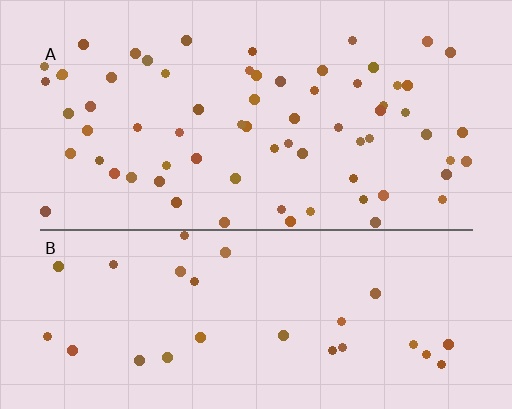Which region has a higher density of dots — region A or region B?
A (the top).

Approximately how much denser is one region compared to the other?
Approximately 2.4× — region A over region B.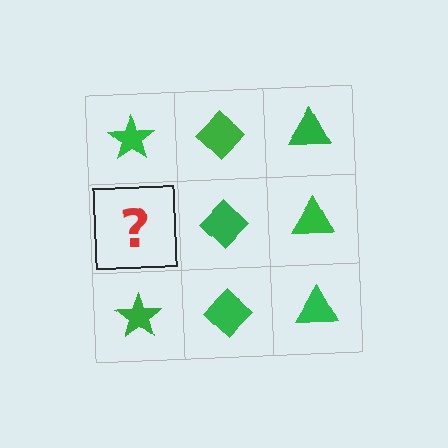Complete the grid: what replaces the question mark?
The question mark should be replaced with a green star.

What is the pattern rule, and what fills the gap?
The rule is that each column has a consistent shape. The gap should be filled with a green star.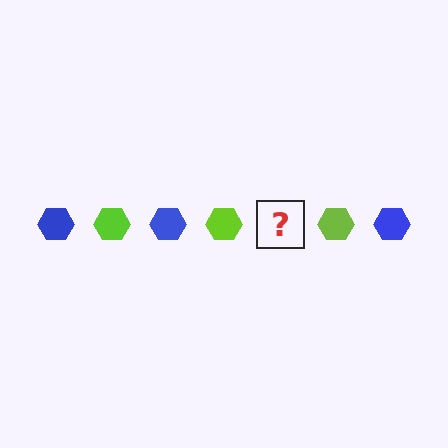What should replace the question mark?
The question mark should be replaced with a blue hexagon.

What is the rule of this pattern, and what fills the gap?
The rule is that the pattern cycles through blue, lime hexagons. The gap should be filled with a blue hexagon.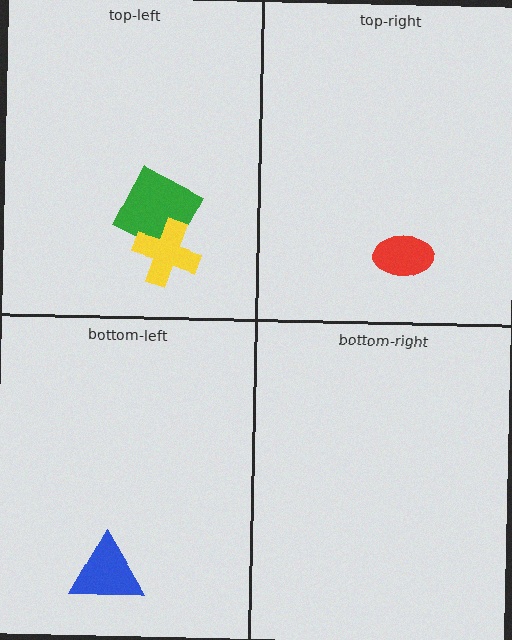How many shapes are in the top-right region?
1.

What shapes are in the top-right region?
The red ellipse.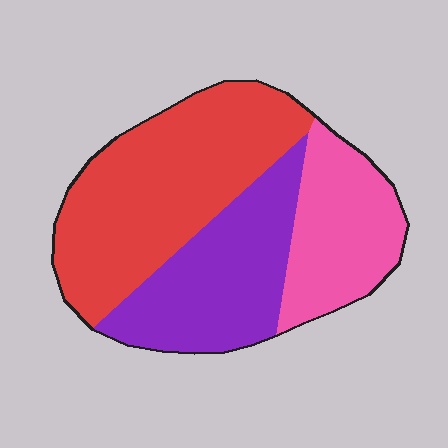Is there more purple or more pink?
Purple.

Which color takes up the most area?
Red, at roughly 45%.